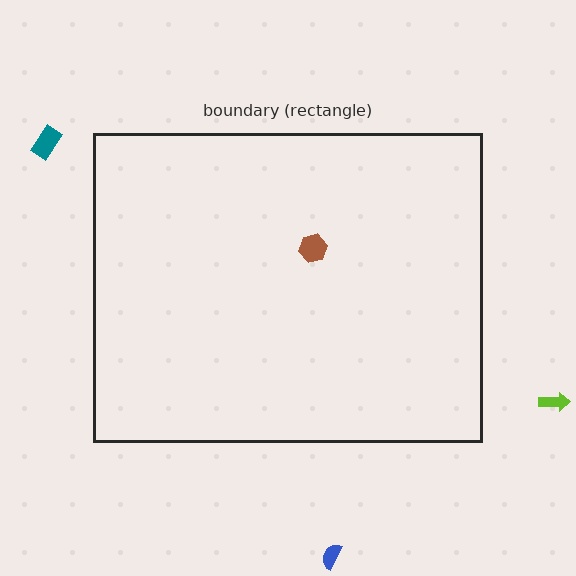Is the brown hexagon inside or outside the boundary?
Inside.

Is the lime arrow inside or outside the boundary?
Outside.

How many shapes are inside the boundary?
1 inside, 3 outside.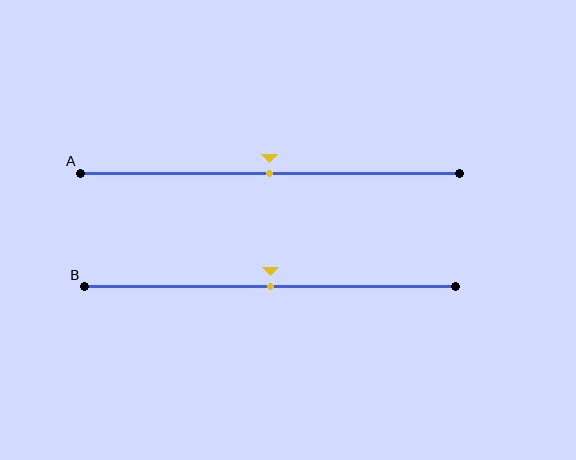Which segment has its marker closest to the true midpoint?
Segment A has its marker closest to the true midpoint.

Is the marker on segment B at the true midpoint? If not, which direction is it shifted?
Yes, the marker on segment B is at the true midpoint.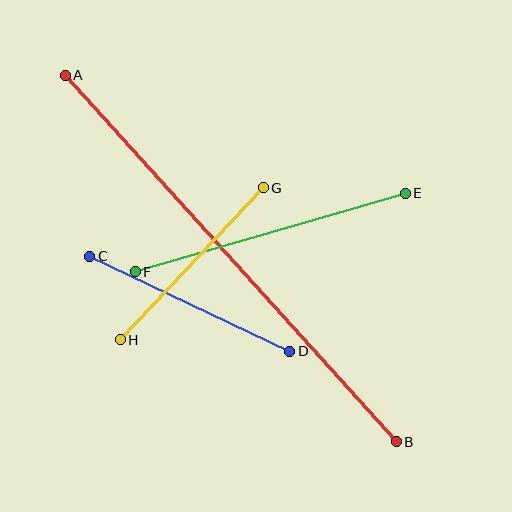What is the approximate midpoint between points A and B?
The midpoint is at approximately (231, 258) pixels.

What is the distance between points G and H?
The distance is approximately 209 pixels.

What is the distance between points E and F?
The distance is approximately 281 pixels.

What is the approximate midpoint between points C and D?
The midpoint is at approximately (190, 304) pixels.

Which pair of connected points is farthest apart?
Points A and B are farthest apart.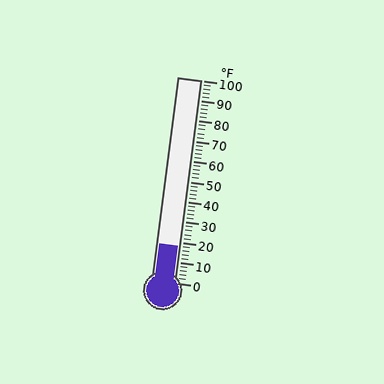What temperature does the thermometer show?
The thermometer shows approximately 18°F.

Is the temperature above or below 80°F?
The temperature is below 80°F.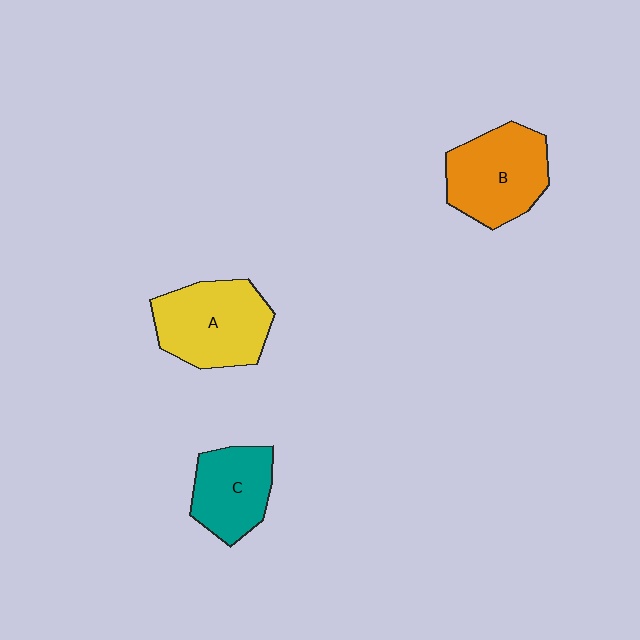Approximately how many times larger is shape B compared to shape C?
Approximately 1.3 times.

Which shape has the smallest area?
Shape C (teal).